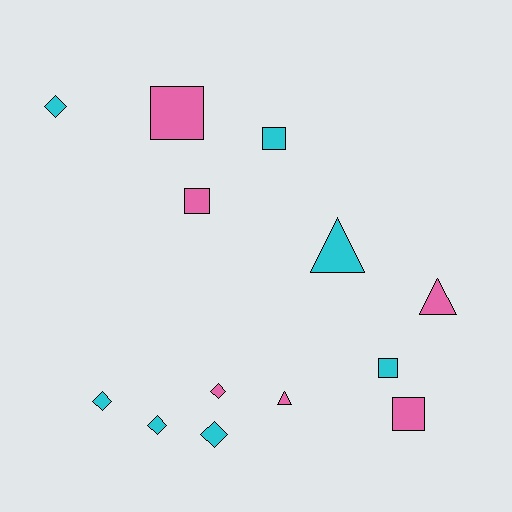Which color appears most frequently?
Cyan, with 7 objects.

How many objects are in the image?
There are 13 objects.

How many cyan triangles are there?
There is 1 cyan triangle.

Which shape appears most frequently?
Square, with 5 objects.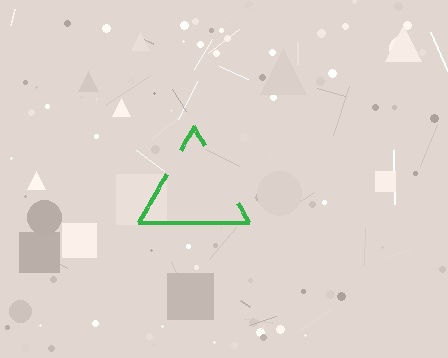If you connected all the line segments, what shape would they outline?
They would outline a triangle.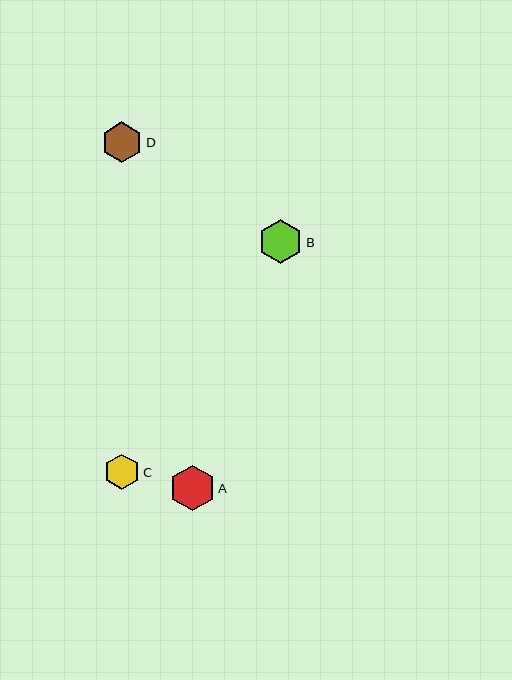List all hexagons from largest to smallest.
From largest to smallest: A, B, D, C.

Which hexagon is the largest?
Hexagon A is the largest with a size of approximately 46 pixels.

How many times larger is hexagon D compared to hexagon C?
Hexagon D is approximately 1.2 times the size of hexagon C.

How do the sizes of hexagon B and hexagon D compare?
Hexagon B and hexagon D are approximately the same size.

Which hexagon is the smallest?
Hexagon C is the smallest with a size of approximately 35 pixels.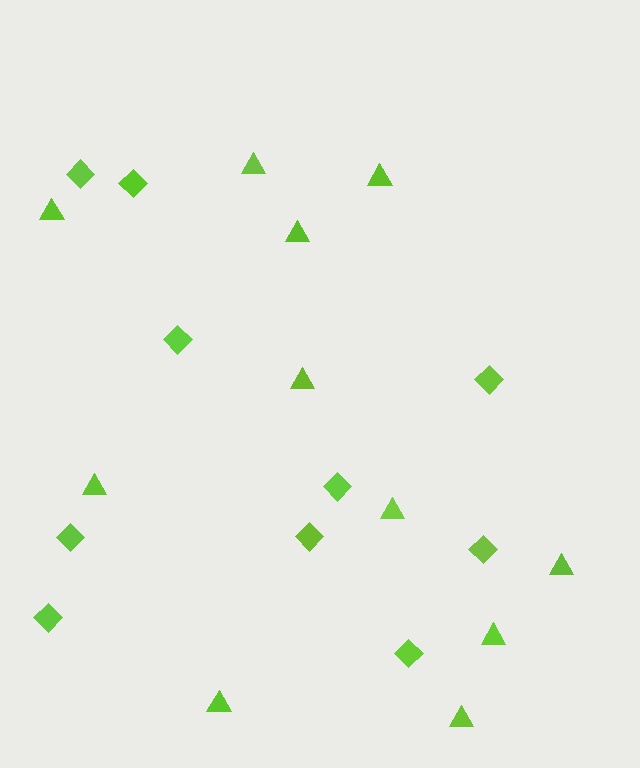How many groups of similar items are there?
There are 2 groups: one group of triangles (11) and one group of diamonds (10).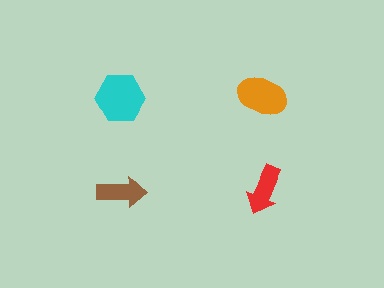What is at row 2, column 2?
A red arrow.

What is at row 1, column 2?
An orange ellipse.